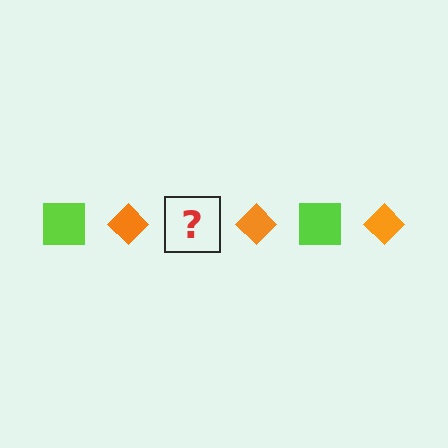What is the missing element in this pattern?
The missing element is a lime square.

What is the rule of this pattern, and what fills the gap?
The rule is that the pattern alternates between lime square and orange diamond. The gap should be filled with a lime square.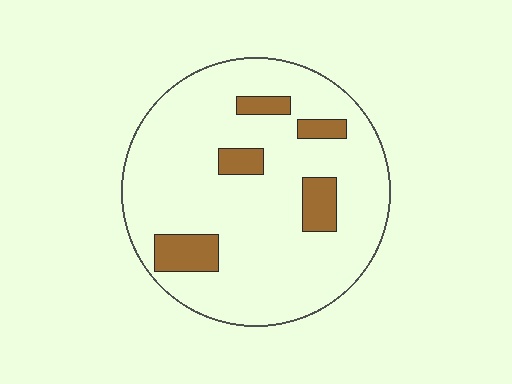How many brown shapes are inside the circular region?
5.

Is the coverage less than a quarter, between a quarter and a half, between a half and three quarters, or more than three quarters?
Less than a quarter.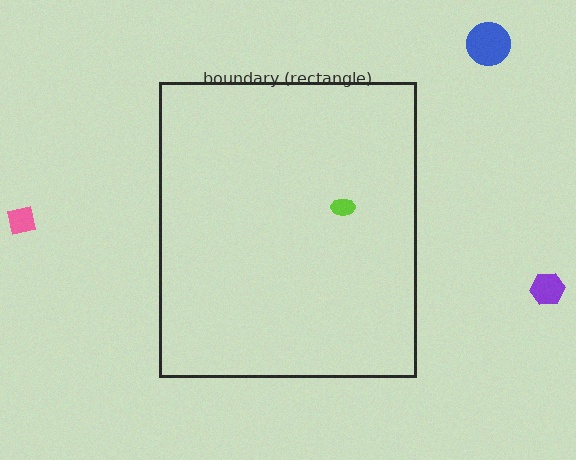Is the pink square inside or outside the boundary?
Outside.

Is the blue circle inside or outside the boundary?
Outside.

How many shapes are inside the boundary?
1 inside, 3 outside.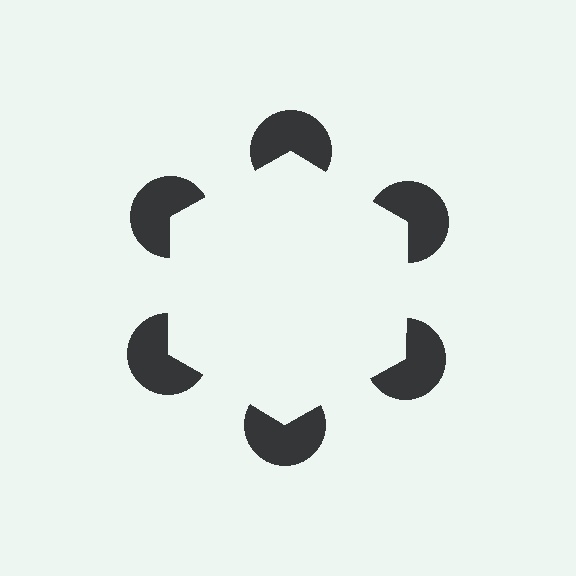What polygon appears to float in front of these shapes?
An illusory hexagon — its edges are inferred from the aligned wedge cuts in the pac-man discs, not physically drawn.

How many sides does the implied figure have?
6 sides.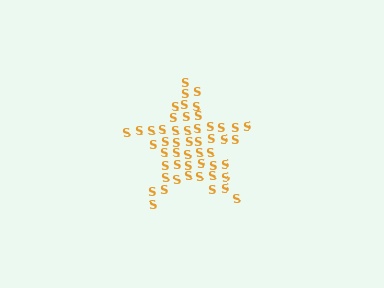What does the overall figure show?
The overall figure shows a star.